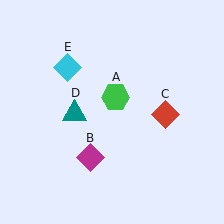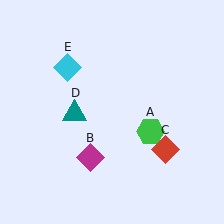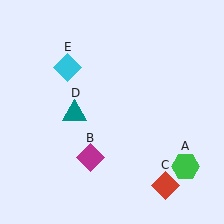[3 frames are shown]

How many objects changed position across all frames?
2 objects changed position: green hexagon (object A), red diamond (object C).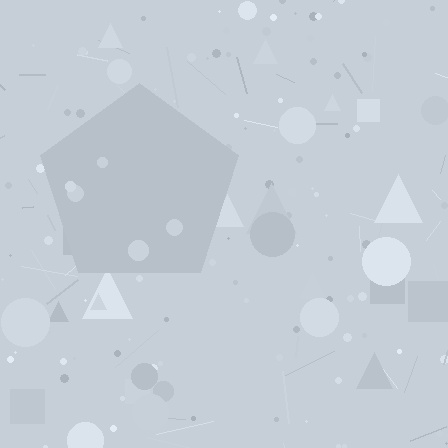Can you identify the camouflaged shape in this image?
The camouflaged shape is a pentagon.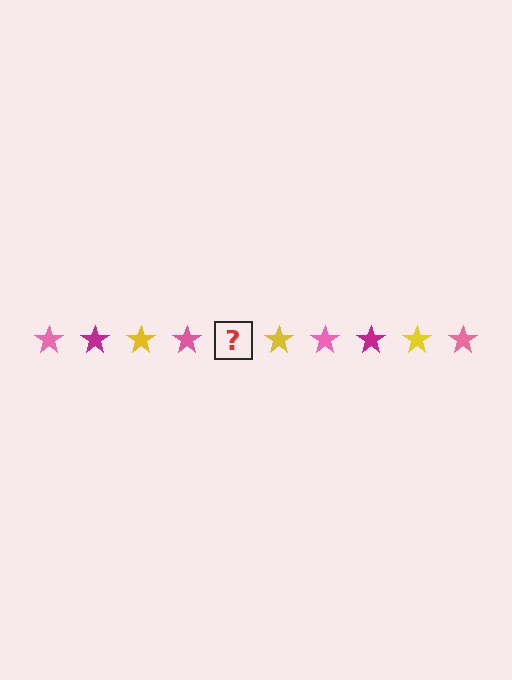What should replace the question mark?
The question mark should be replaced with a magenta star.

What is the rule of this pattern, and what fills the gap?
The rule is that the pattern cycles through pink, magenta, yellow stars. The gap should be filled with a magenta star.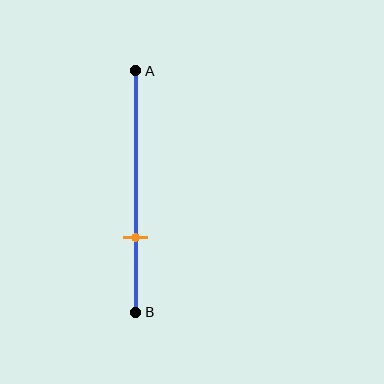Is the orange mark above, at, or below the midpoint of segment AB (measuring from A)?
The orange mark is below the midpoint of segment AB.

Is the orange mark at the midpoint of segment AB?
No, the mark is at about 70% from A, not at the 50% midpoint.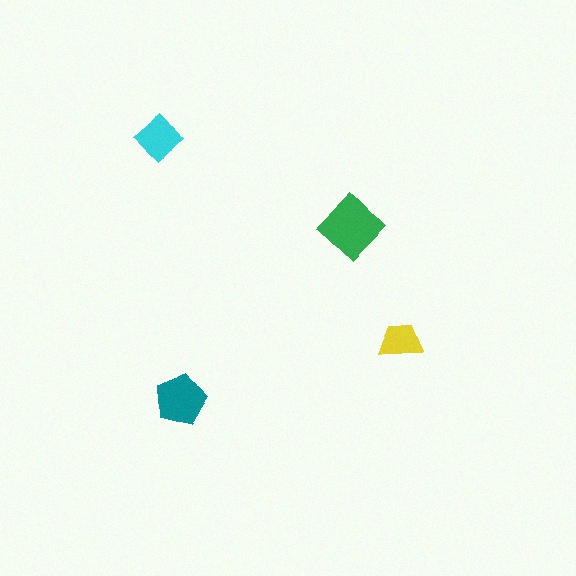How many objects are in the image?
There are 4 objects in the image.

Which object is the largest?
The green diamond.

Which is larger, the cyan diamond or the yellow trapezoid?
The cyan diamond.